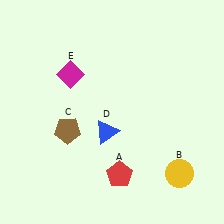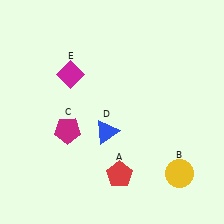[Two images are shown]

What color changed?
The pentagon (C) changed from brown in Image 1 to magenta in Image 2.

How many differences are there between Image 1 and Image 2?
There is 1 difference between the two images.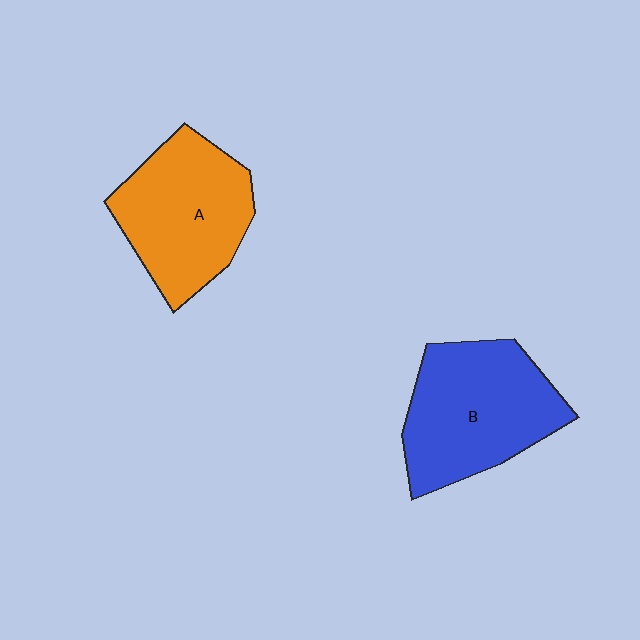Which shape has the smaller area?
Shape A (orange).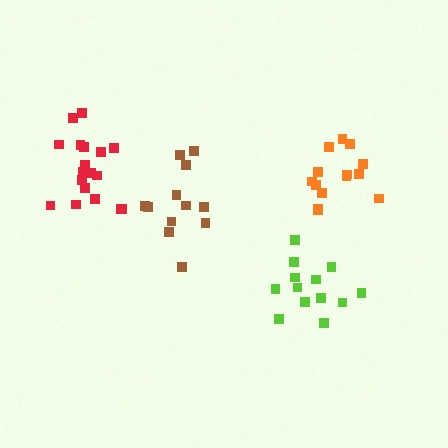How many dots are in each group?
Group 1: 14 dots, Group 2: 18 dots, Group 3: 12 dots, Group 4: 13 dots (57 total).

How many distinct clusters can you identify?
There are 4 distinct clusters.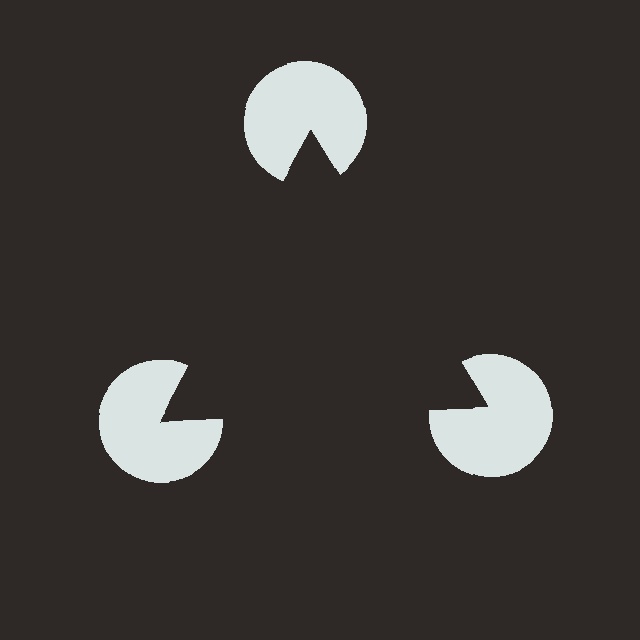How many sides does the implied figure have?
3 sides.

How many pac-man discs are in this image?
There are 3 — one at each vertex of the illusory triangle.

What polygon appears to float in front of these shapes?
An illusory triangle — its edges are inferred from the aligned wedge cuts in the pac-man discs, not physically drawn.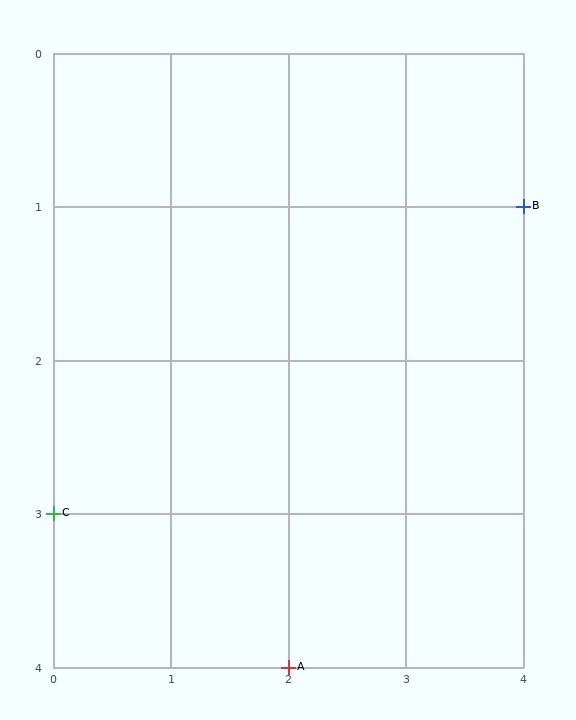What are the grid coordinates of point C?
Point C is at grid coordinates (0, 3).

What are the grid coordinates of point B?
Point B is at grid coordinates (4, 1).